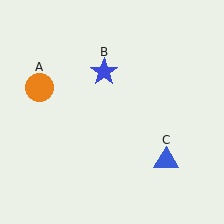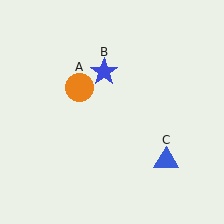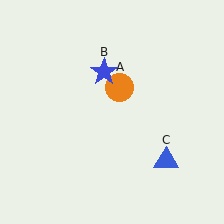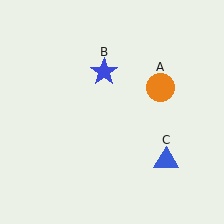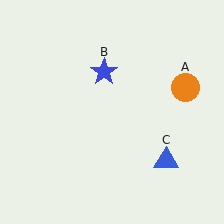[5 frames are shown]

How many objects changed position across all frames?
1 object changed position: orange circle (object A).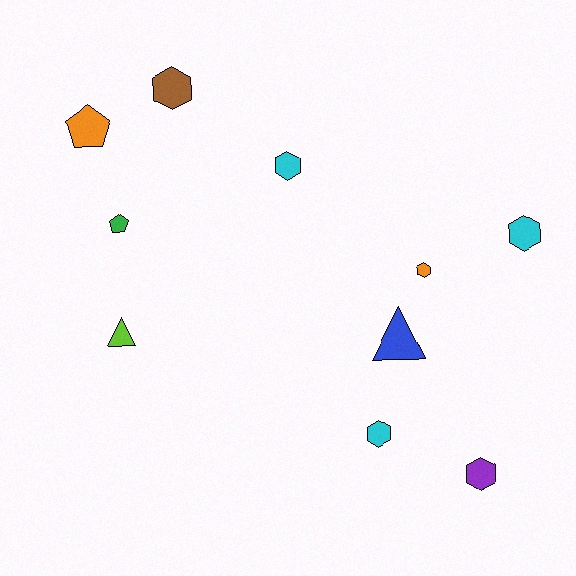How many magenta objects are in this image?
There are no magenta objects.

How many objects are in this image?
There are 10 objects.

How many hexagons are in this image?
There are 6 hexagons.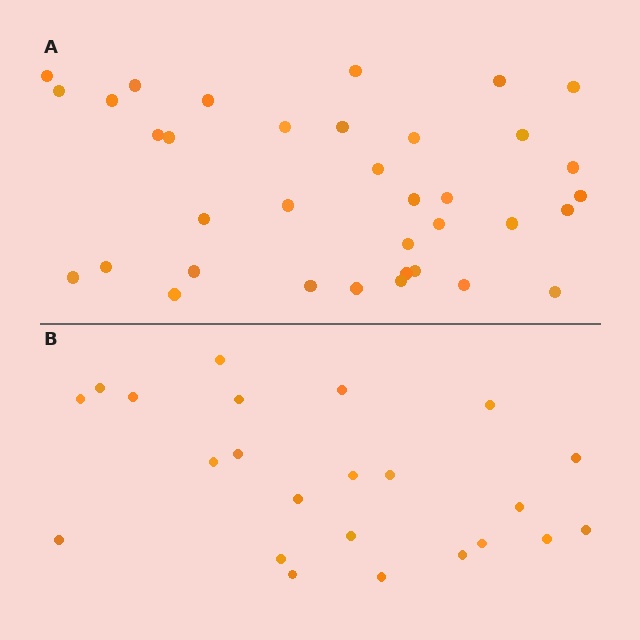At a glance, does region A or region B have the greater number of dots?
Region A (the top region) has more dots.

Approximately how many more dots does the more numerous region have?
Region A has approximately 15 more dots than region B.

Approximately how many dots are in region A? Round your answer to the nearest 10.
About 40 dots. (The exact count is 36, which rounds to 40.)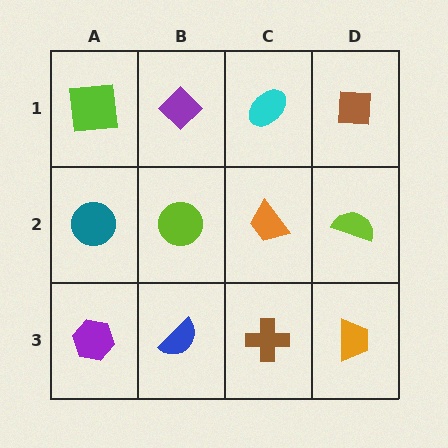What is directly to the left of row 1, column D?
A cyan ellipse.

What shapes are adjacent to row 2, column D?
A brown square (row 1, column D), an orange trapezoid (row 3, column D), an orange trapezoid (row 2, column C).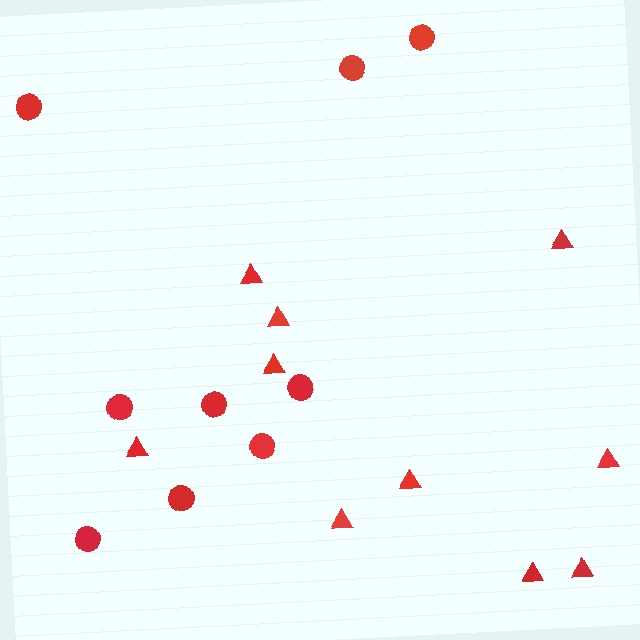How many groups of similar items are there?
There are 2 groups: one group of triangles (10) and one group of circles (9).